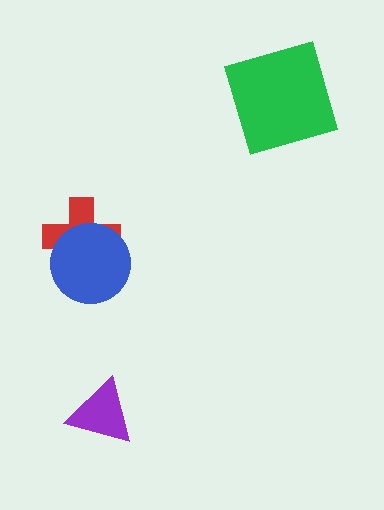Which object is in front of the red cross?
The blue circle is in front of the red cross.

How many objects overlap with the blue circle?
1 object overlaps with the blue circle.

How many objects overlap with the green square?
0 objects overlap with the green square.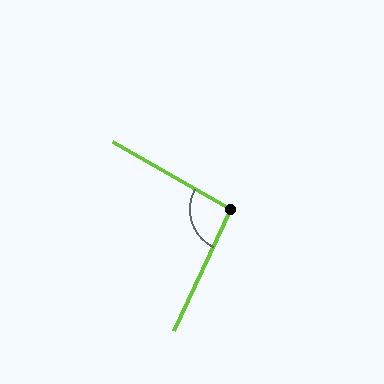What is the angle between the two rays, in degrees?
Approximately 95 degrees.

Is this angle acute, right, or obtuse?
It is approximately a right angle.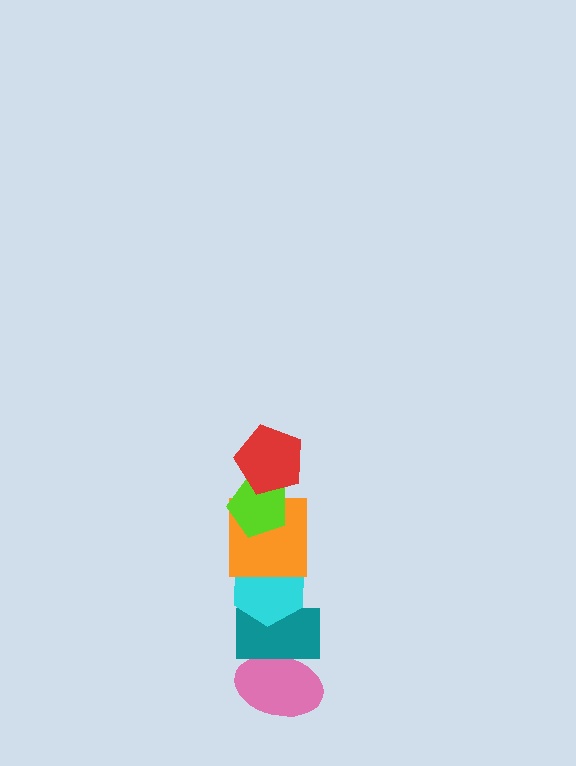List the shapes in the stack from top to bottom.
From top to bottom: the red pentagon, the lime pentagon, the orange square, the cyan hexagon, the teal rectangle, the pink ellipse.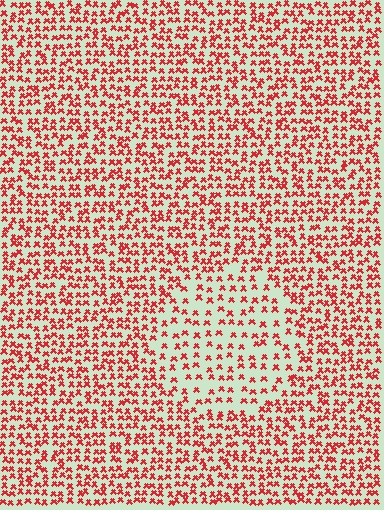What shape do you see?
I see a circle.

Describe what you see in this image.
The image contains small red elements arranged at two different densities. A circle-shaped region is visible where the elements are less densely packed than the surrounding area.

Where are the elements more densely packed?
The elements are more densely packed outside the circle boundary.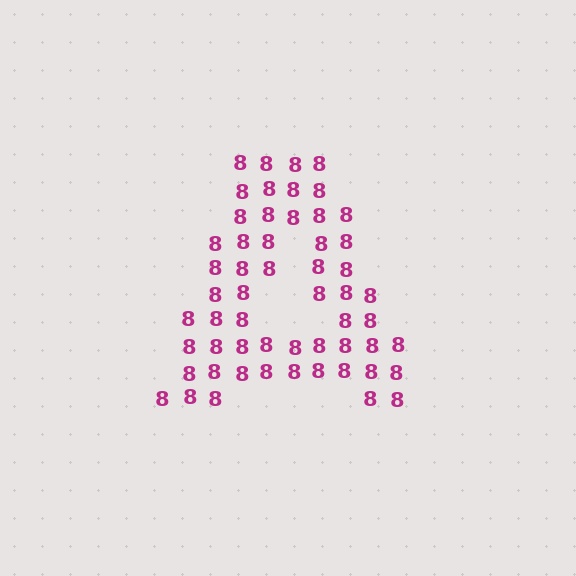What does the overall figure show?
The overall figure shows the letter A.